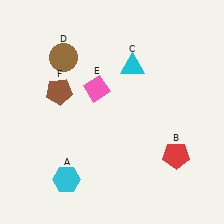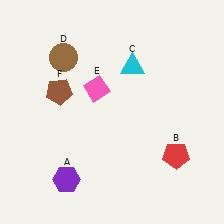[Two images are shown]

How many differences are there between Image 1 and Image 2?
There is 1 difference between the two images.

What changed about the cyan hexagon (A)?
In Image 1, A is cyan. In Image 2, it changed to purple.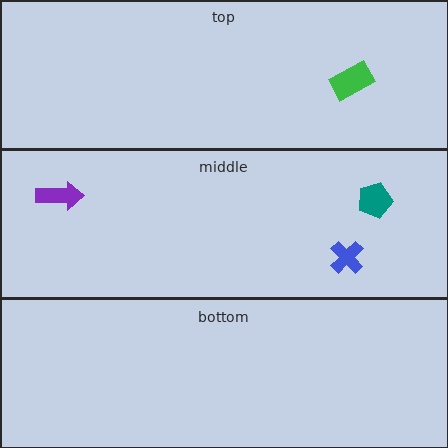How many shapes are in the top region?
1.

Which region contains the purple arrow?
The middle region.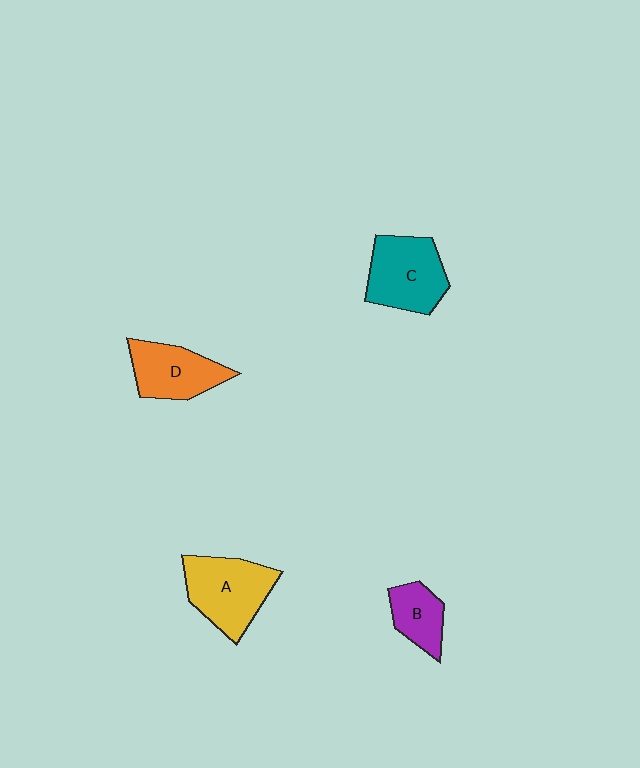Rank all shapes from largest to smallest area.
From largest to smallest: A (yellow), C (teal), D (orange), B (purple).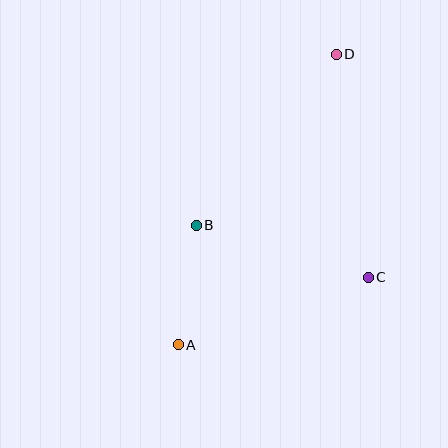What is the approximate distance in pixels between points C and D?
The distance between C and D is approximately 226 pixels.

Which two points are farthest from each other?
Points A and D are farthest from each other.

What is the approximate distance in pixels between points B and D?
The distance between B and D is approximately 221 pixels.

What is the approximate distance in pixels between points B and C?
The distance between B and C is approximately 180 pixels.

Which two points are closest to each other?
Points A and B are closest to each other.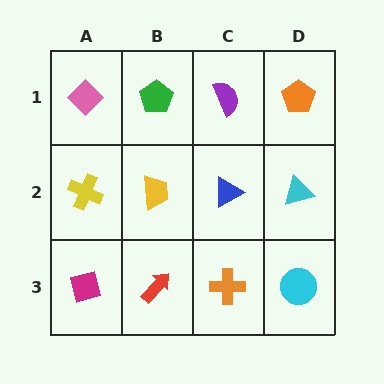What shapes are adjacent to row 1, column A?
A yellow cross (row 2, column A), a green pentagon (row 1, column B).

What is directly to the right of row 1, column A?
A green pentagon.